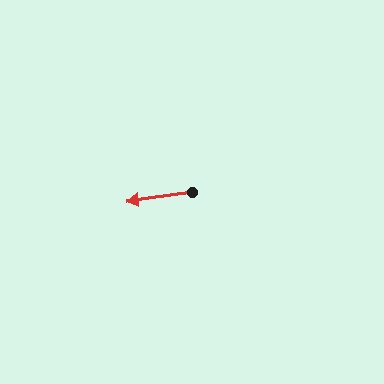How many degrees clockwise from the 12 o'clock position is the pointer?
Approximately 262 degrees.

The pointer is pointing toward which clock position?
Roughly 9 o'clock.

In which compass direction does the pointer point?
West.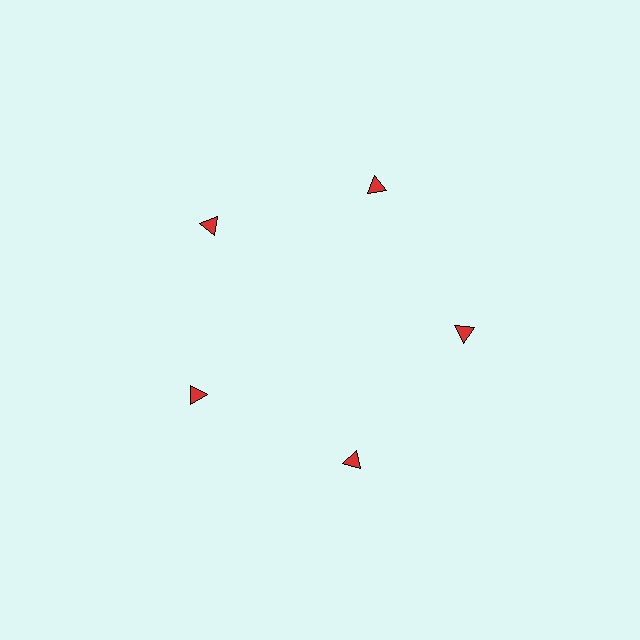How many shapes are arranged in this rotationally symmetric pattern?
There are 5 shapes, arranged in 5 groups of 1.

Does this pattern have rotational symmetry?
Yes, this pattern has 5-fold rotational symmetry. It looks the same after rotating 72 degrees around the center.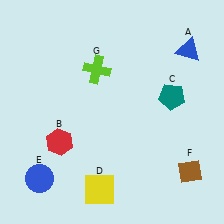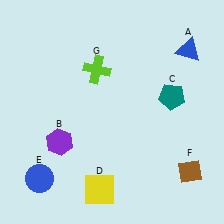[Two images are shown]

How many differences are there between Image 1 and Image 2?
There is 1 difference between the two images.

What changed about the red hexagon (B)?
In Image 1, B is red. In Image 2, it changed to purple.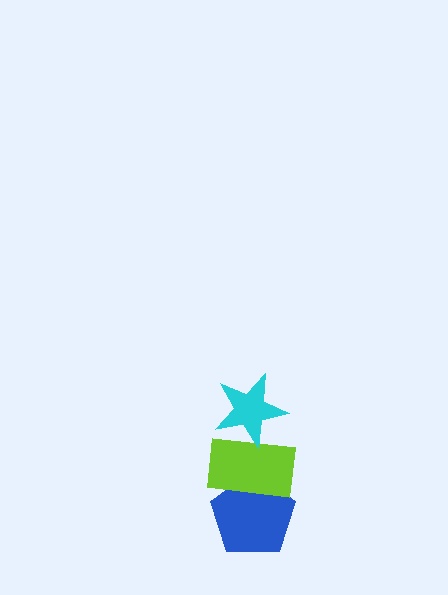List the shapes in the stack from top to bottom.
From top to bottom: the cyan star, the lime rectangle, the blue pentagon.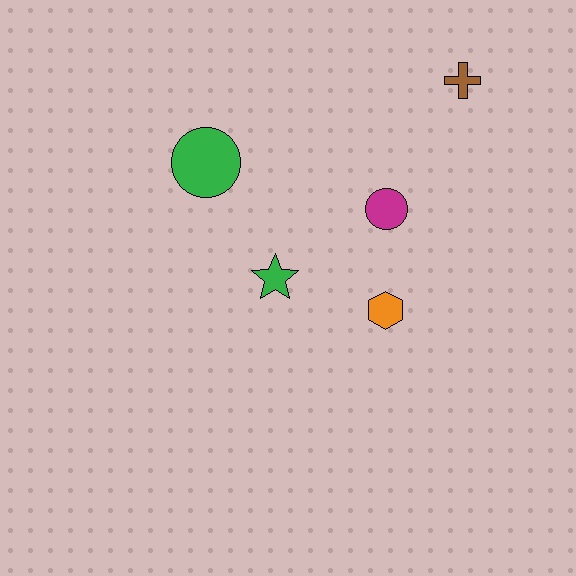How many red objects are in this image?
There are no red objects.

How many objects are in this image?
There are 5 objects.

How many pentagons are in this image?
There are no pentagons.